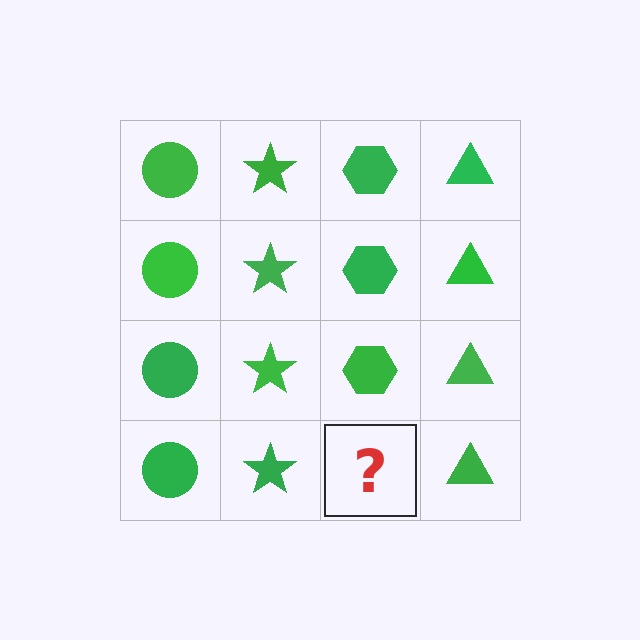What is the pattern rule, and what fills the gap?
The rule is that each column has a consistent shape. The gap should be filled with a green hexagon.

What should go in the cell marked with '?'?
The missing cell should contain a green hexagon.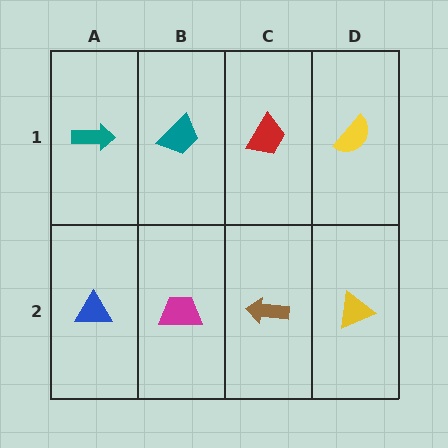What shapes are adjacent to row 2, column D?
A yellow semicircle (row 1, column D), a brown arrow (row 2, column C).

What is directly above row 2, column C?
A red trapezoid.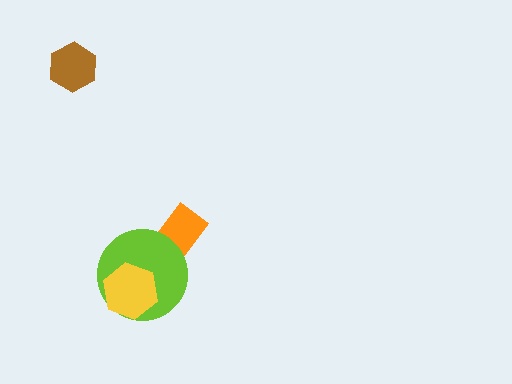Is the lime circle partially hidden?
Yes, it is partially covered by another shape.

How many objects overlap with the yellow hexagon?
1 object overlaps with the yellow hexagon.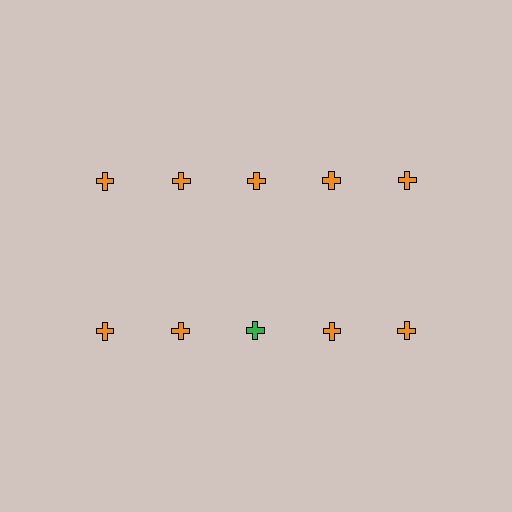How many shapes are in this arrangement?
There are 10 shapes arranged in a grid pattern.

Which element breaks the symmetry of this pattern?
The green cross in the second row, center column breaks the symmetry. All other shapes are orange crosses.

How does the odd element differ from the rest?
It has a different color: green instead of orange.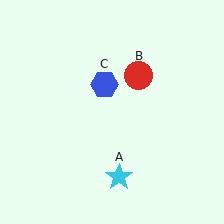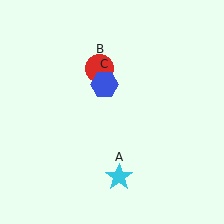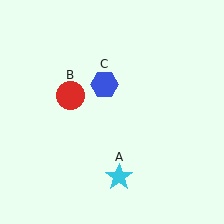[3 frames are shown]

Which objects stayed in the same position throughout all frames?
Cyan star (object A) and blue hexagon (object C) remained stationary.